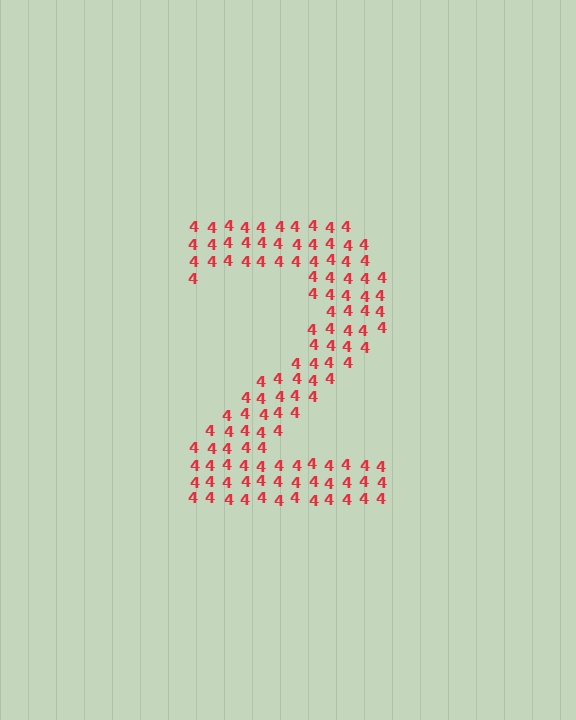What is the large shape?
The large shape is the digit 2.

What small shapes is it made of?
It is made of small digit 4's.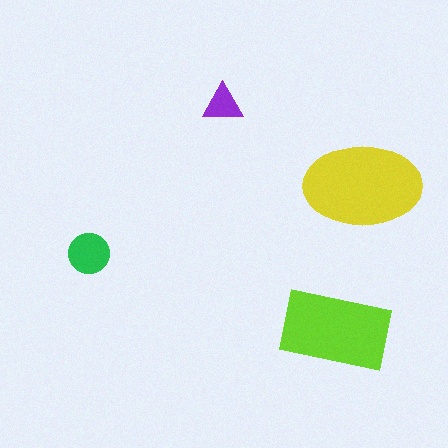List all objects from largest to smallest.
The yellow ellipse, the lime rectangle, the green circle, the purple triangle.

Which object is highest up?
The purple triangle is topmost.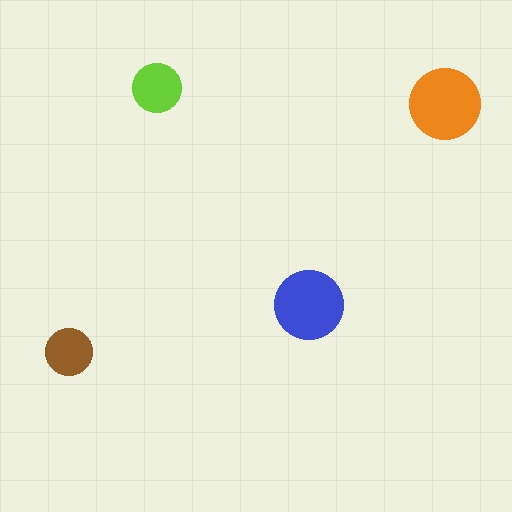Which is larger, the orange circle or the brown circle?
The orange one.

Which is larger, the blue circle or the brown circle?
The blue one.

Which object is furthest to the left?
The brown circle is leftmost.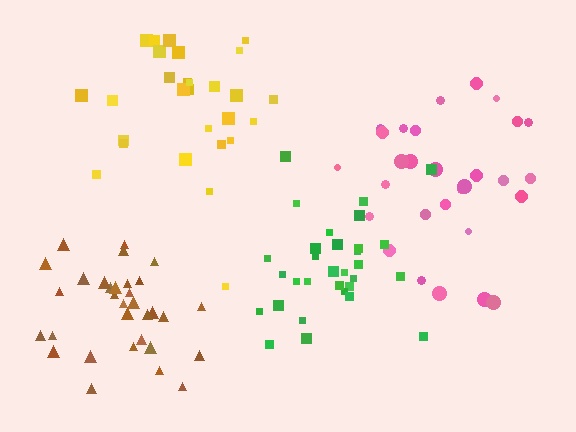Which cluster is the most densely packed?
Brown.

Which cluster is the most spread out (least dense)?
Pink.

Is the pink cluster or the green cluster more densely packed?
Green.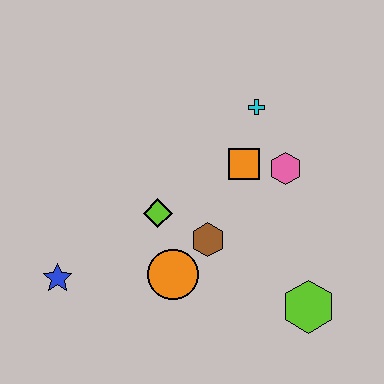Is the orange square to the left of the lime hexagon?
Yes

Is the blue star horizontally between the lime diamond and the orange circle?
No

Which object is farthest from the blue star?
The cyan cross is farthest from the blue star.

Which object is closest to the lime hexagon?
The brown hexagon is closest to the lime hexagon.